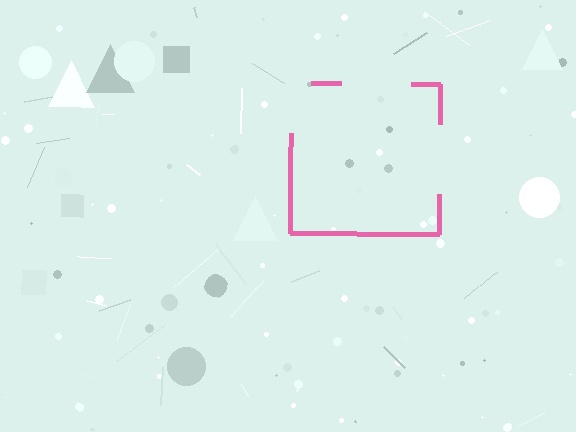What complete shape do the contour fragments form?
The contour fragments form a square.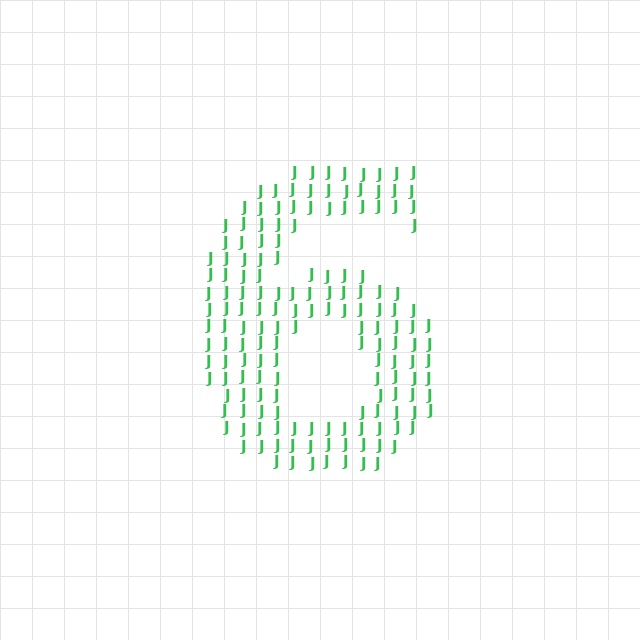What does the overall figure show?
The overall figure shows the digit 6.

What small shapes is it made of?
It is made of small letter J's.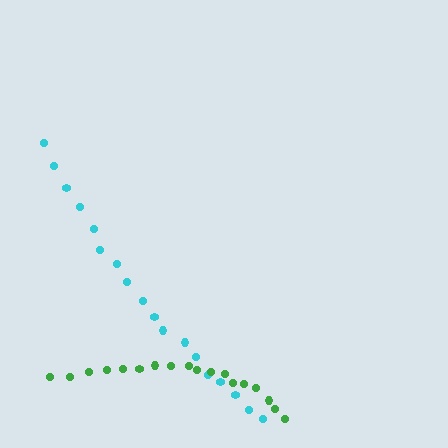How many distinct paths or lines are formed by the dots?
There are 2 distinct paths.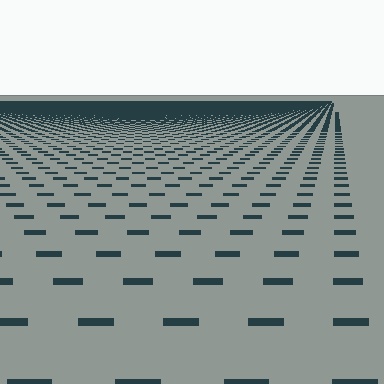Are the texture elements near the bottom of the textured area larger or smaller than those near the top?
Larger. Near the bottom, elements are closer to the viewer and appear at a bigger on-screen size.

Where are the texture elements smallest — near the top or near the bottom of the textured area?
Near the top.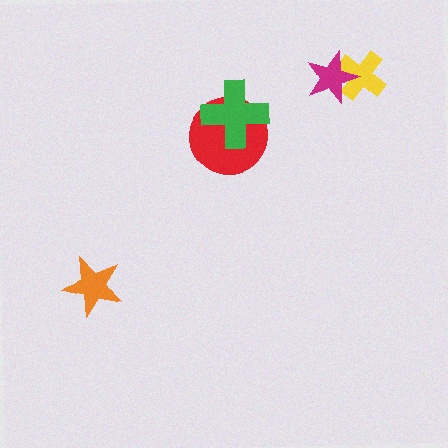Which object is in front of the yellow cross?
The magenta star is in front of the yellow cross.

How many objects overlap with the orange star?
0 objects overlap with the orange star.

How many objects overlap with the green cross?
1 object overlaps with the green cross.